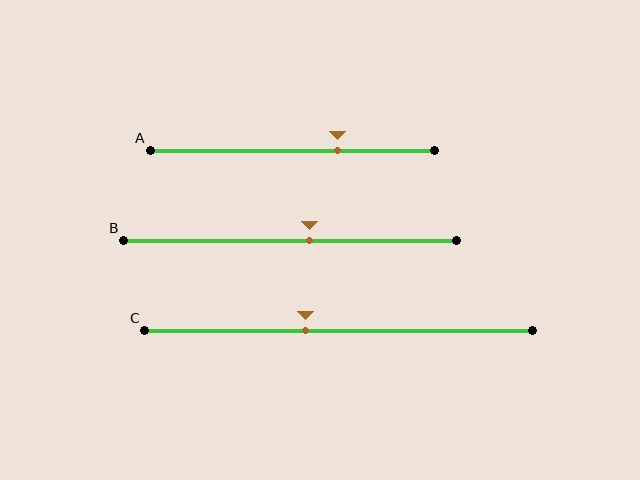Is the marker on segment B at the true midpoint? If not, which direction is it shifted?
No, the marker on segment B is shifted to the right by about 6% of the segment length.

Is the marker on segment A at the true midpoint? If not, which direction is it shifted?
No, the marker on segment A is shifted to the right by about 16% of the segment length.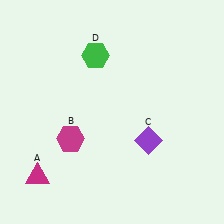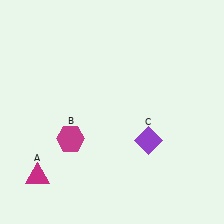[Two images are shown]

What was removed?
The green hexagon (D) was removed in Image 2.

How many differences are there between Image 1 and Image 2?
There is 1 difference between the two images.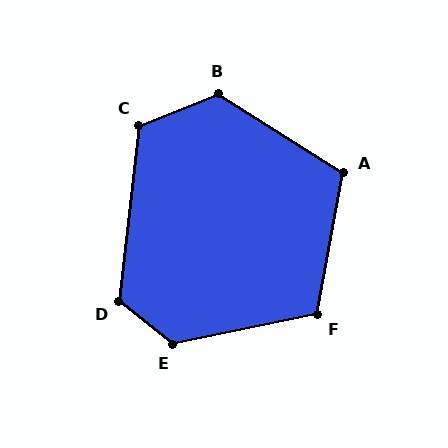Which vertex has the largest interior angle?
E, at approximately 130 degrees.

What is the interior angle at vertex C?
Approximately 118 degrees (obtuse).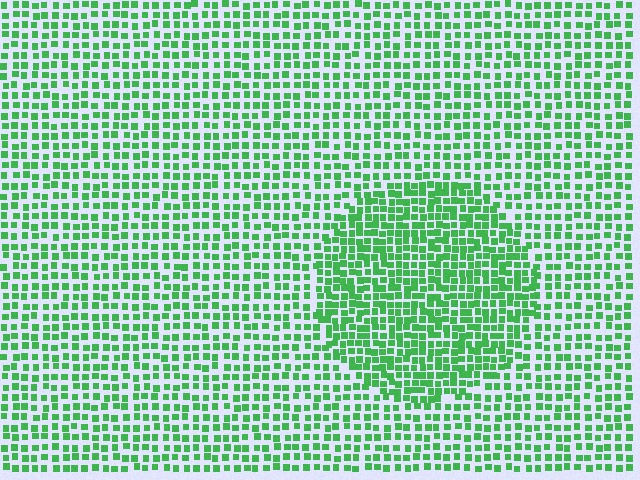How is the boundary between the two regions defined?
The boundary is defined by a change in element density (approximately 1.6x ratio). All elements are the same color, size, and shape.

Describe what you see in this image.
The image contains small green elements arranged at two different densities. A circle-shaped region is visible where the elements are more densely packed than the surrounding area.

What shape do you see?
I see a circle.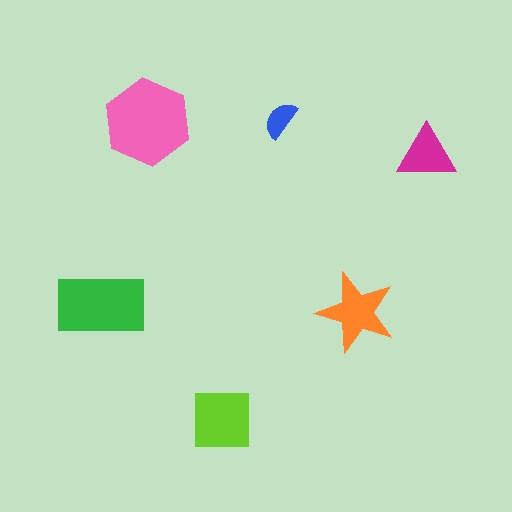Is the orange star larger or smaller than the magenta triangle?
Larger.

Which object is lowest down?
The lime square is bottommost.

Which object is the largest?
The pink hexagon.